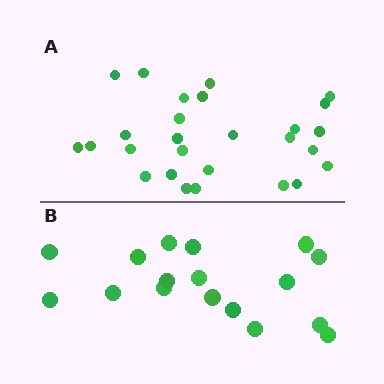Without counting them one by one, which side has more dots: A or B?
Region A (the top region) has more dots.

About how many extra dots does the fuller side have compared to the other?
Region A has roughly 10 or so more dots than region B.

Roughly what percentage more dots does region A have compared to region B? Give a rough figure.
About 60% more.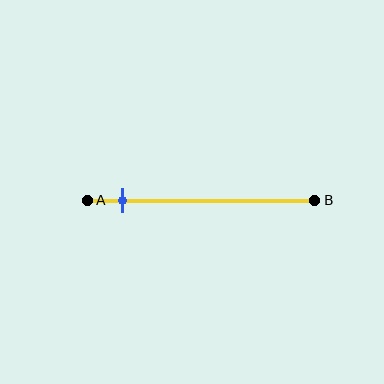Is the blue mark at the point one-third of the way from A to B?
No, the mark is at about 15% from A, not at the 33% one-third point.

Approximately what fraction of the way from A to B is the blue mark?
The blue mark is approximately 15% of the way from A to B.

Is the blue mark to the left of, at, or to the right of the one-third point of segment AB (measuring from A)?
The blue mark is to the left of the one-third point of segment AB.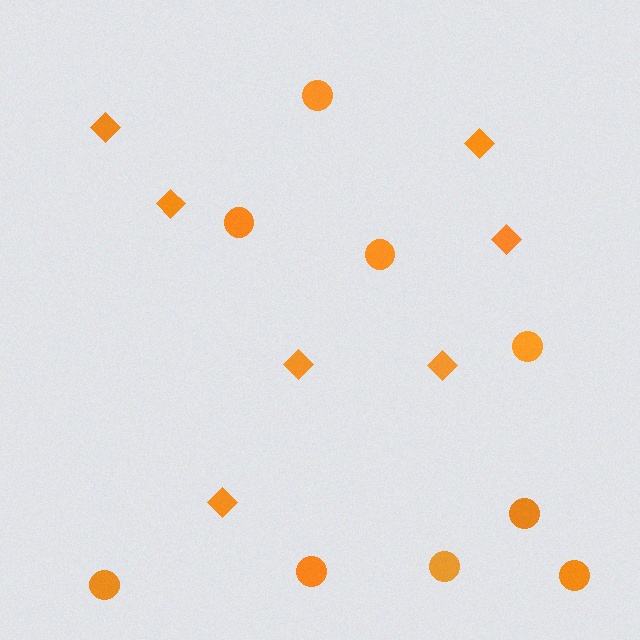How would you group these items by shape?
There are 2 groups: one group of diamonds (7) and one group of circles (9).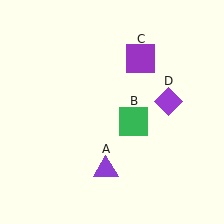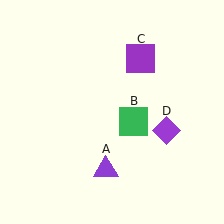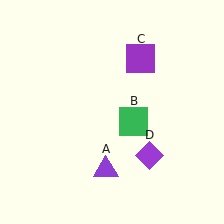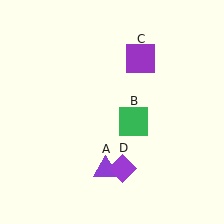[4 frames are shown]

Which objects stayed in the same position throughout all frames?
Purple triangle (object A) and green square (object B) and purple square (object C) remained stationary.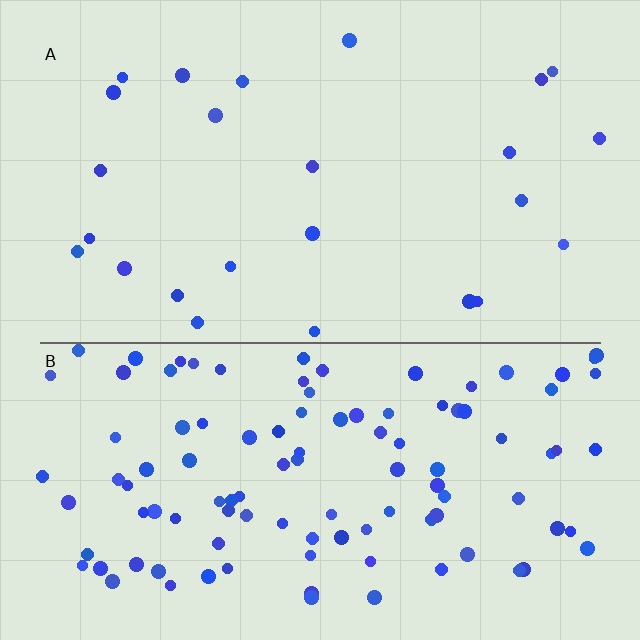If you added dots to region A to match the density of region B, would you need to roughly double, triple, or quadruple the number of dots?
Approximately quadruple.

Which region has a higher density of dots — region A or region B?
B (the bottom).